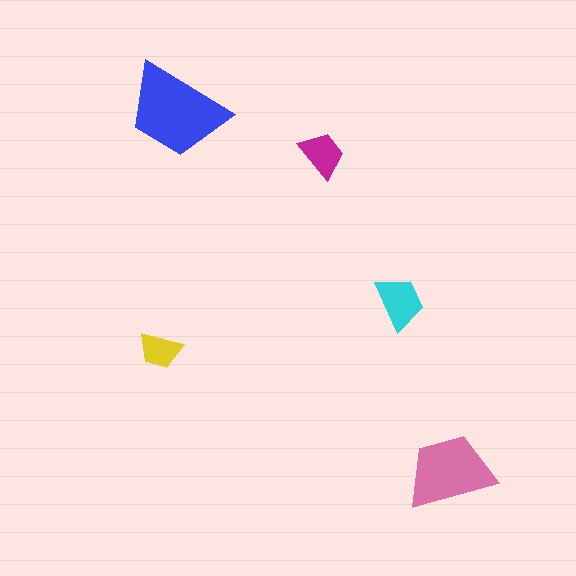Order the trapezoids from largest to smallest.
the blue one, the pink one, the cyan one, the magenta one, the yellow one.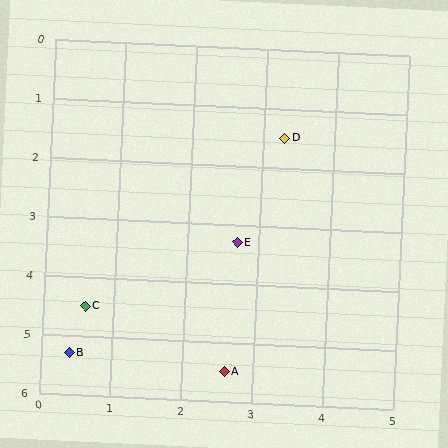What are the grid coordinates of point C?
Point C is at approximately (0.6, 4.5).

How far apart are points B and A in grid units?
Points B and A are about 2.2 grid units apart.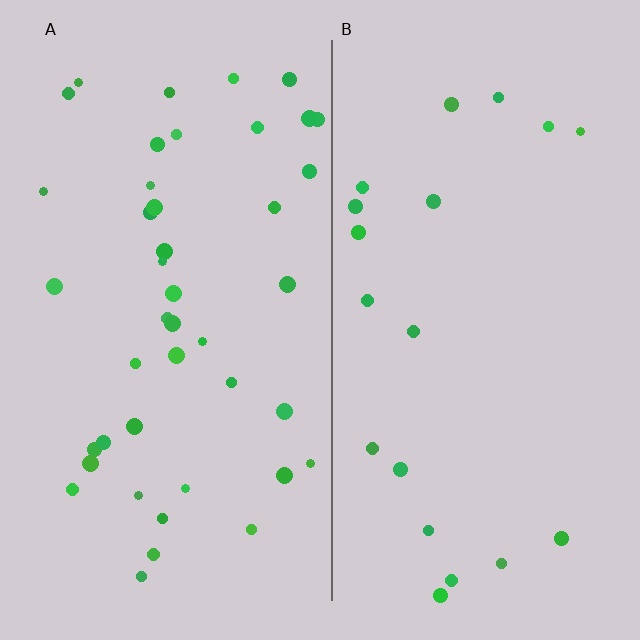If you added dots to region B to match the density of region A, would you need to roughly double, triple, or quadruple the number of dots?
Approximately double.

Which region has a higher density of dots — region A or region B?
A (the left).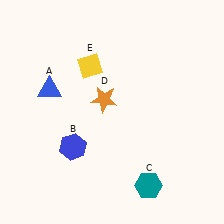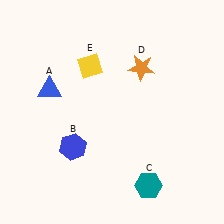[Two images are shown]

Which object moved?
The orange star (D) moved right.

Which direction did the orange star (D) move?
The orange star (D) moved right.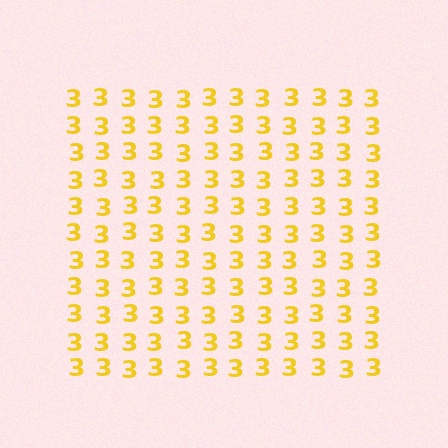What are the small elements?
The small elements are digit 3's.